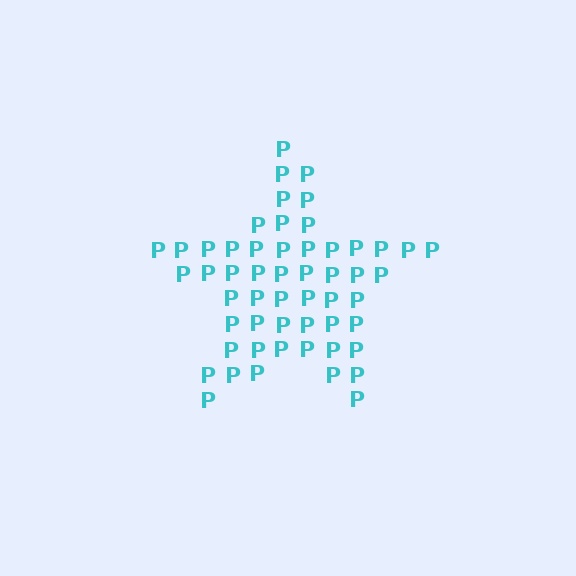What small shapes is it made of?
It is made of small letter P's.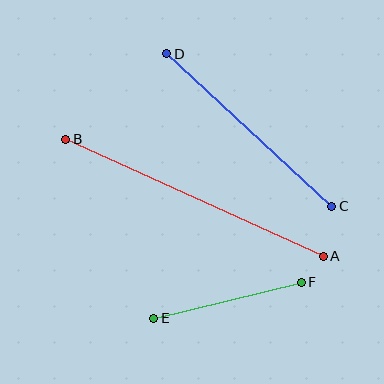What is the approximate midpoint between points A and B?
The midpoint is at approximately (194, 198) pixels.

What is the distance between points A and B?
The distance is approximately 283 pixels.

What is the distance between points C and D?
The distance is approximately 224 pixels.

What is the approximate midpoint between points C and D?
The midpoint is at approximately (249, 130) pixels.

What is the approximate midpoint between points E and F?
The midpoint is at approximately (228, 300) pixels.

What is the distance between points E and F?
The distance is approximately 152 pixels.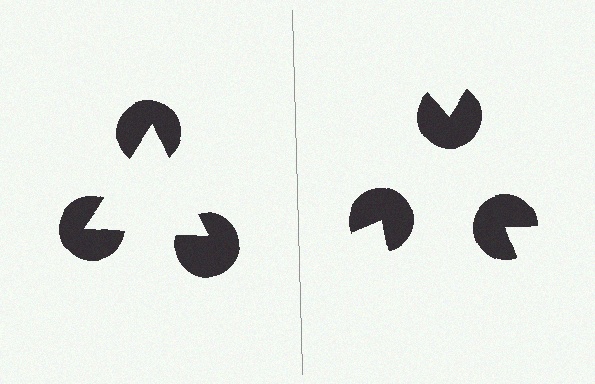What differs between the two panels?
The pac-man discs are positioned identically on both sides; only the wedge orientations differ. On the left they align to a triangle; on the right they are misaligned.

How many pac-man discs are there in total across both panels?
6 — 3 on each side.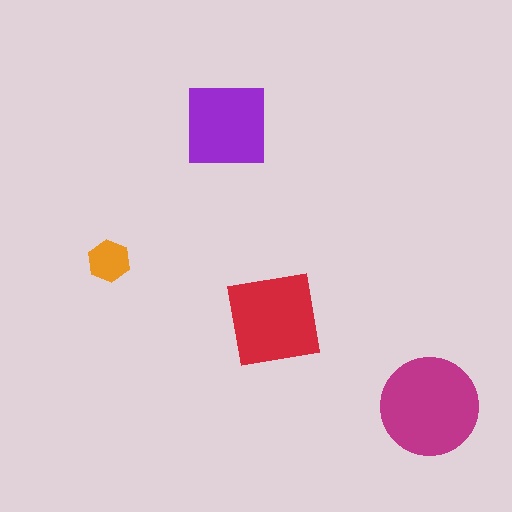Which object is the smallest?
The orange hexagon.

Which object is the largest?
The magenta circle.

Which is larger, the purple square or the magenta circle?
The magenta circle.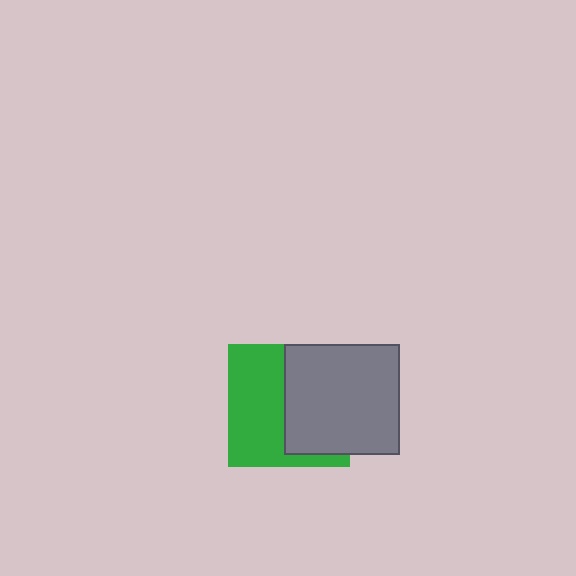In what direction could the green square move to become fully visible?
The green square could move left. That would shift it out from behind the gray rectangle entirely.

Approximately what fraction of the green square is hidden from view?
Roughly 49% of the green square is hidden behind the gray rectangle.